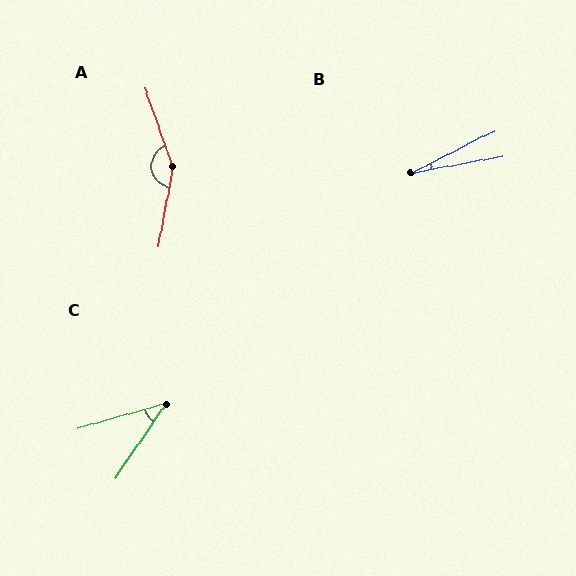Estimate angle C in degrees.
Approximately 40 degrees.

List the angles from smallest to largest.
B (16°), C (40°), A (150°).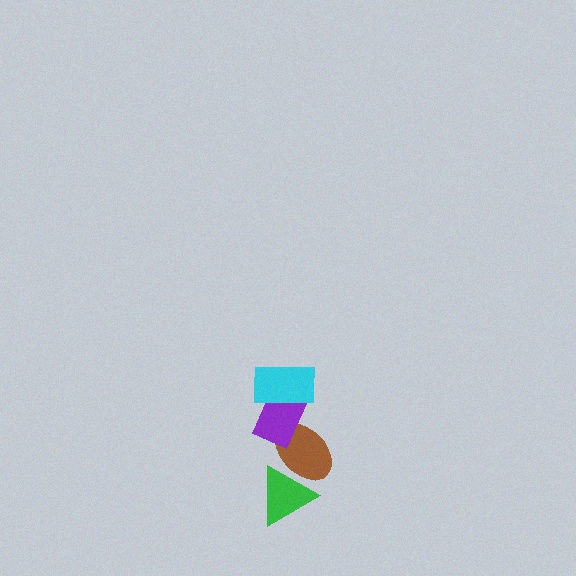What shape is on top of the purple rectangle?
The cyan rectangle is on top of the purple rectangle.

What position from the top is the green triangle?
The green triangle is 4th from the top.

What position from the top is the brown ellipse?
The brown ellipse is 3rd from the top.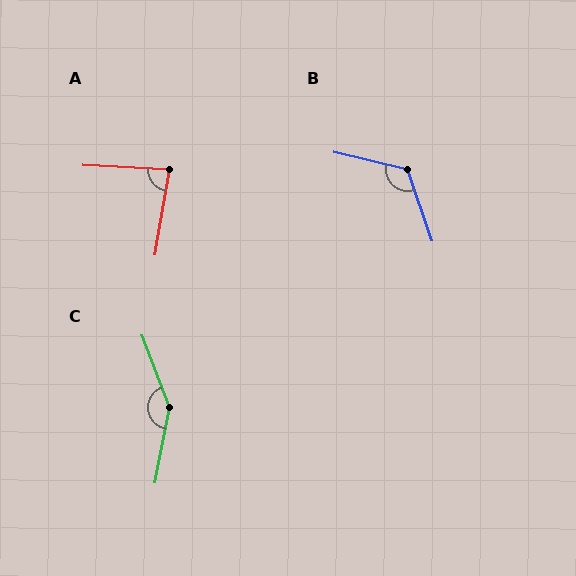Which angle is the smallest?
A, at approximately 84 degrees.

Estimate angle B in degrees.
Approximately 122 degrees.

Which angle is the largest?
C, at approximately 148 degrees.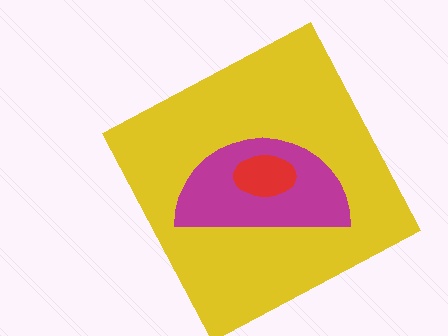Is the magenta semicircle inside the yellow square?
Yes.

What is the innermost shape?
The red ellipse.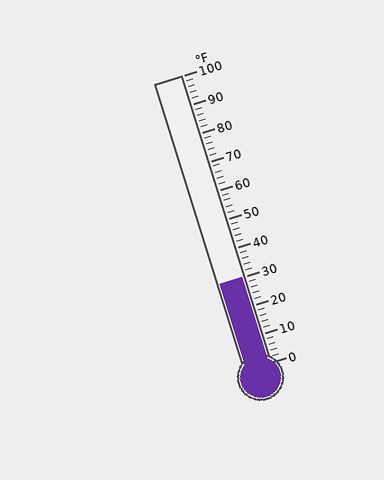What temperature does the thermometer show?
The thermometer shows approximately 30°F.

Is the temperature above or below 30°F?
The temperature is at 30°F.